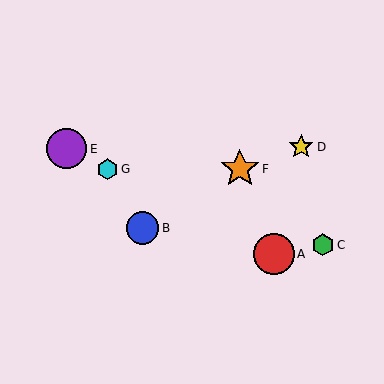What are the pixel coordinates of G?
Object G is at (107, 169).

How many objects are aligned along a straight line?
3 objects (A, E, G) are aligned along a straight line.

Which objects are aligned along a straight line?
Objects A, E, G are aligned along a straight line.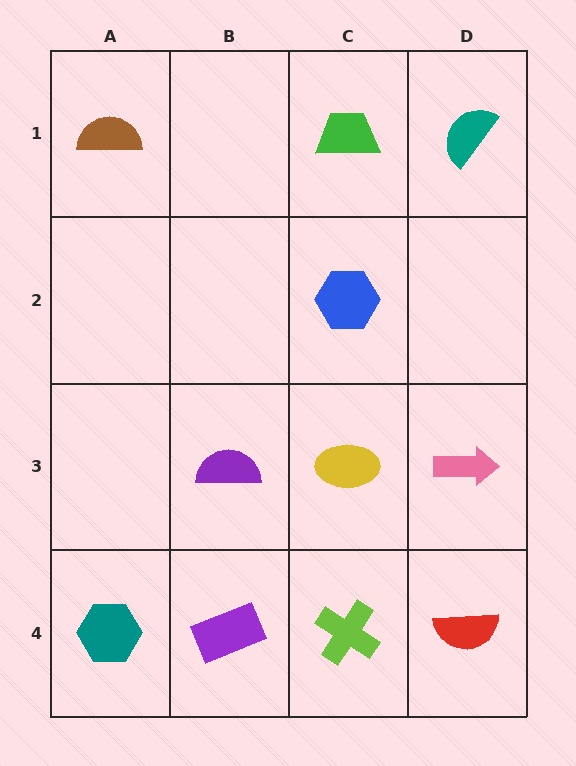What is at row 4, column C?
A lime cross.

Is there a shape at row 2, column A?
No, that cell is empty.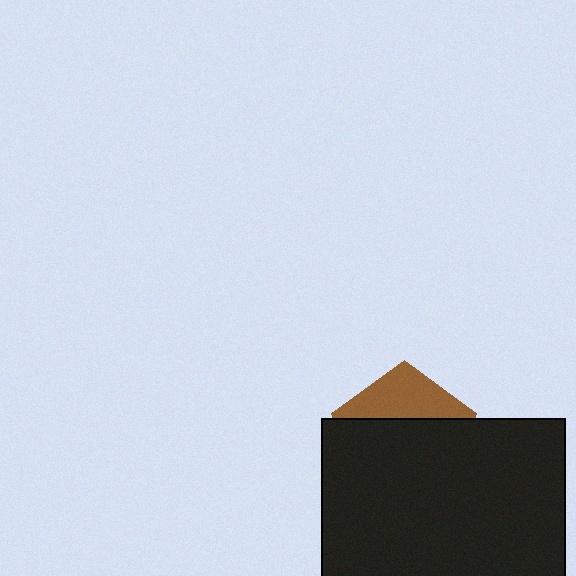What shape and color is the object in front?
The object in front is a black rectangle.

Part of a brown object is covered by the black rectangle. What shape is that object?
It is a pentagon.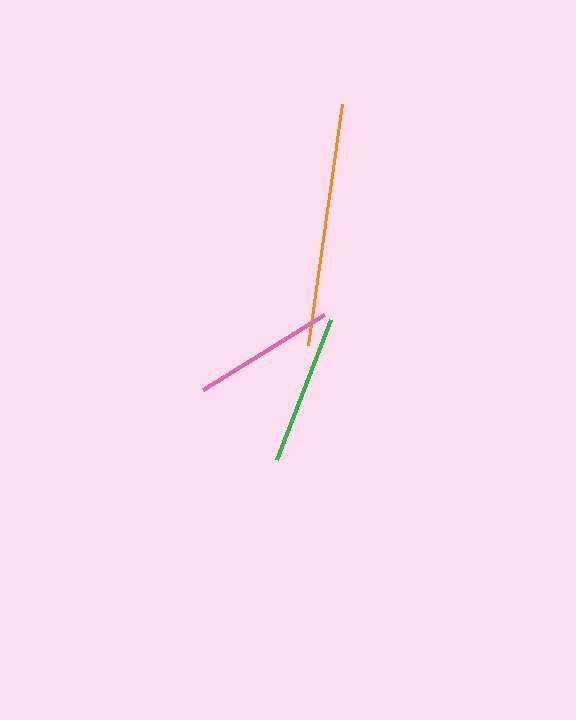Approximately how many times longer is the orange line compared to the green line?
The orange line is approximately 1.6 times the length of the green line.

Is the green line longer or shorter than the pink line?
The green line is longer than the pink line.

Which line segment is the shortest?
The pink line is the shortest at approximately 143 pixels.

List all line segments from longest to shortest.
From longest to shortest: orange, green, pink.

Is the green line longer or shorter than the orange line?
The orange line is longer than the green line.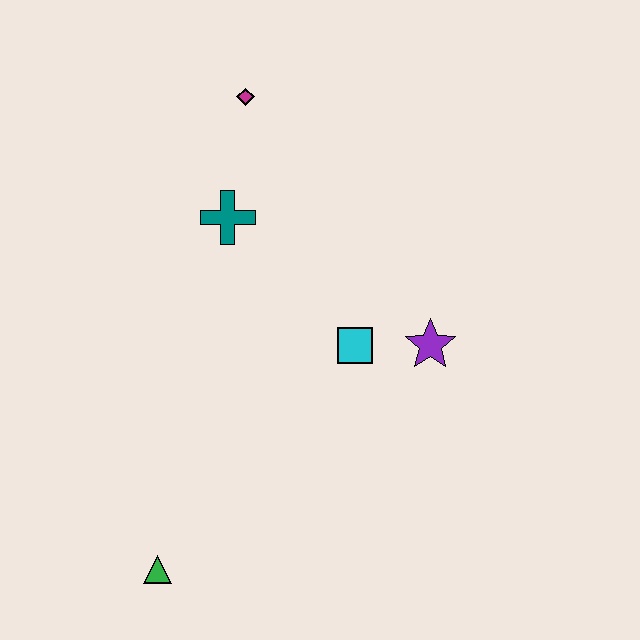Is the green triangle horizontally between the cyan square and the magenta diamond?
No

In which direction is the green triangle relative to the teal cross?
The green triangle is below the teal cross.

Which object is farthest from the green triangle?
The magenta diamond is farthest from the green triangle.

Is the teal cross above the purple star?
Yes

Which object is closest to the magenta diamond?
The teal cross is closest to the magenta diamond.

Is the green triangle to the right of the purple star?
No